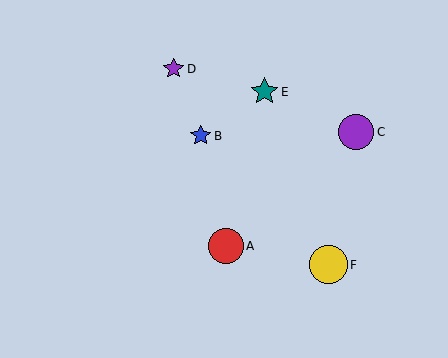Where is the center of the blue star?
The center of the blue star is at (201, 136).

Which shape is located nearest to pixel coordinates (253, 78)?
The teal star (labeled E) at (265, 92) is nearest to that location.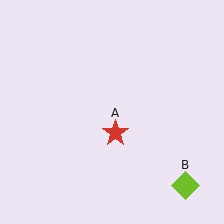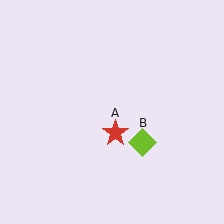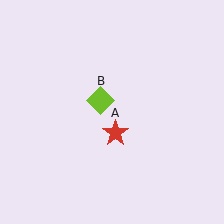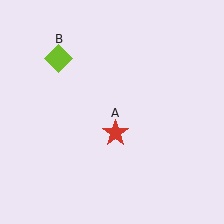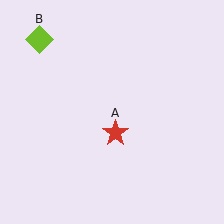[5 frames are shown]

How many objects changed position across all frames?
1 object changed position: lime diamond (object B).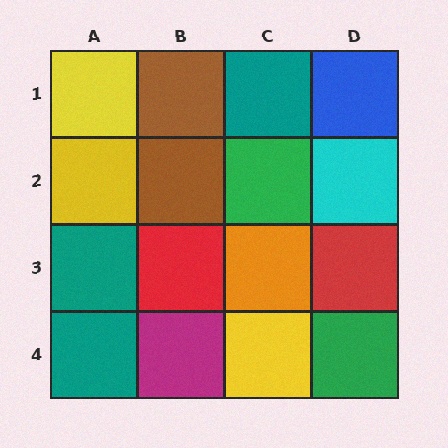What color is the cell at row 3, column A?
Teal.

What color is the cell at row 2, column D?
Cyan.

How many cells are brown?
2 cells are brown.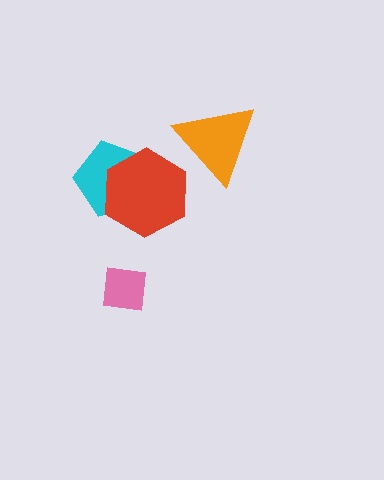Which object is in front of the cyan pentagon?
The red hexagon is in front of the cyan pentagon.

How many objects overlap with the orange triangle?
0 objects overlap with the orange triangle.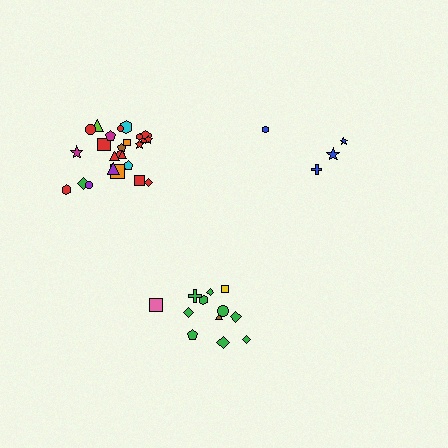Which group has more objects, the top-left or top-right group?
The top-left group.